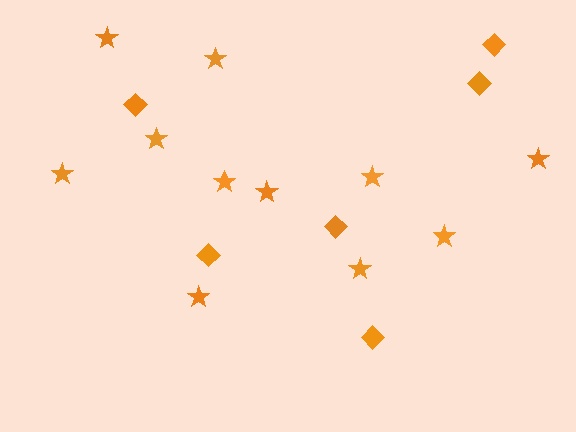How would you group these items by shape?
There are 2 groups: one group of stars (11) and one group of diamonds (6).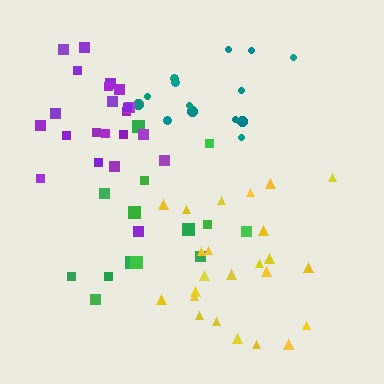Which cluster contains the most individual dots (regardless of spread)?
Yellow (25).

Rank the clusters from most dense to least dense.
purple, yellow, teal, green.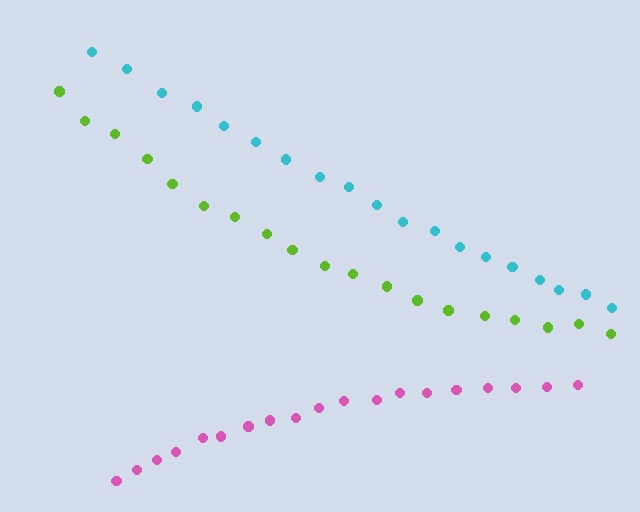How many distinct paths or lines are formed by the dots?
There are 3 distinct paths.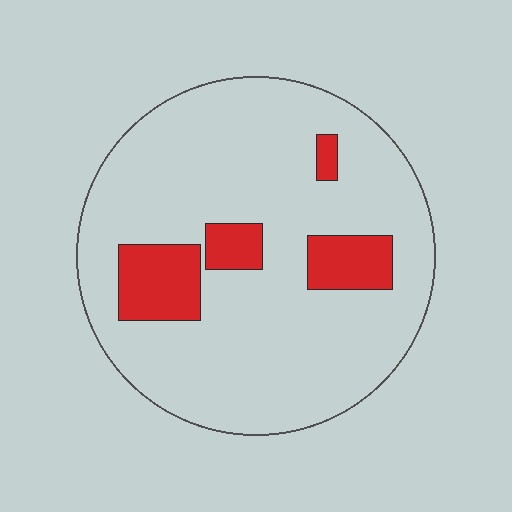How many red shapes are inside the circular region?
4.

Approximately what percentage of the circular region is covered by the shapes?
Approximately 15%.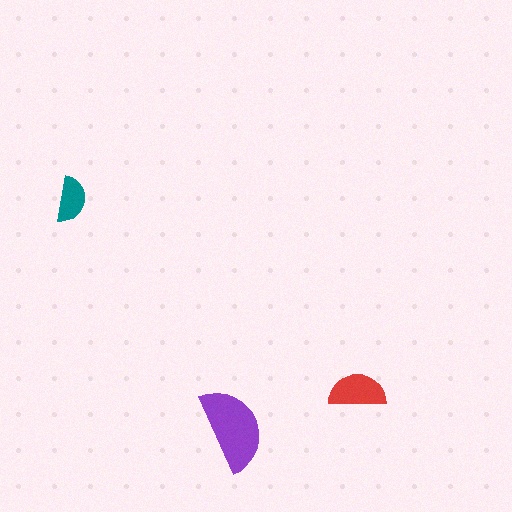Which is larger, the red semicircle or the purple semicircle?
The purple one.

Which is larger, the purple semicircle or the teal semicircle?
The purple one.